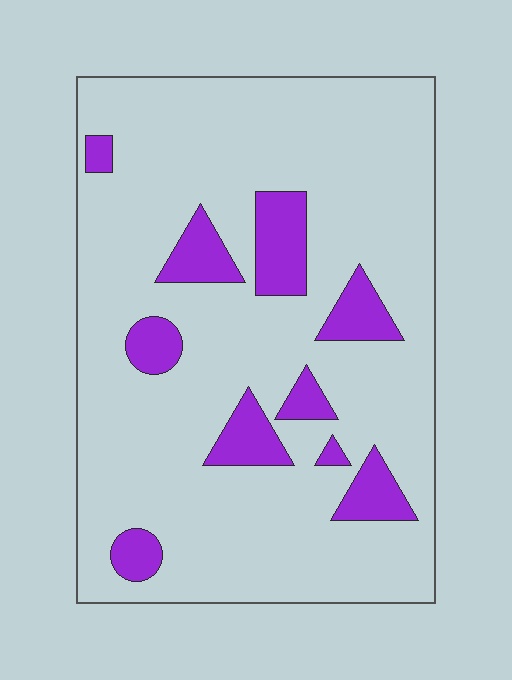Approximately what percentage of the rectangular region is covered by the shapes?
Approximately 15%.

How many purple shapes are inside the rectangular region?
10.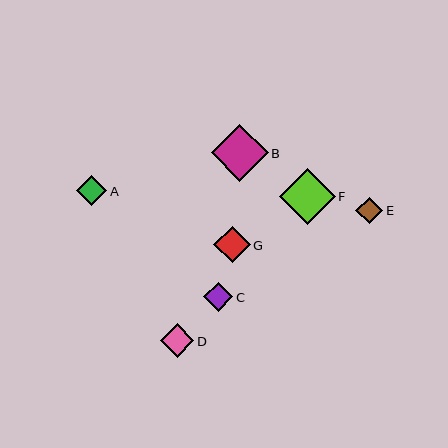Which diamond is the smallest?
Diamond E is the smallest with a size of approximately 27 pixels.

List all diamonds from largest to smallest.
From largest to smallest: B, F, G, D, A, C, E.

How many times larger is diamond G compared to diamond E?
Diamond G is approximately 1.4 times the size of diamond E.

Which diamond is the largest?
Diamond B is the largest with a size of approximately 57 pixels.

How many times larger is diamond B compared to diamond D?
Diamond B is approximately 1.7 times the size of diamond D.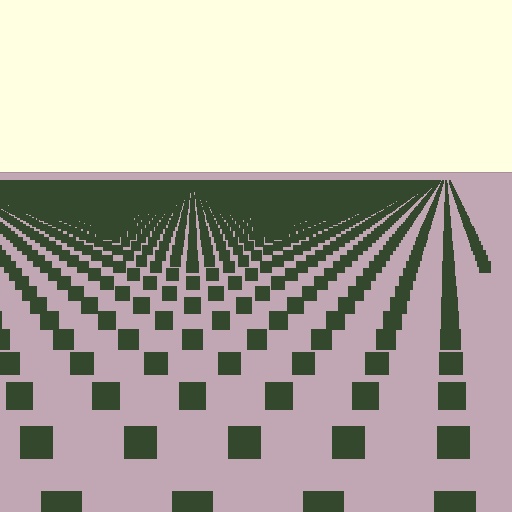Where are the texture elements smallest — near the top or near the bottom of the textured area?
Near the top.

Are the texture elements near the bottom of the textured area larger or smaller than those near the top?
Larger. Near the bottom, elements are closer to the viewer and appear at a bigger on-screen size.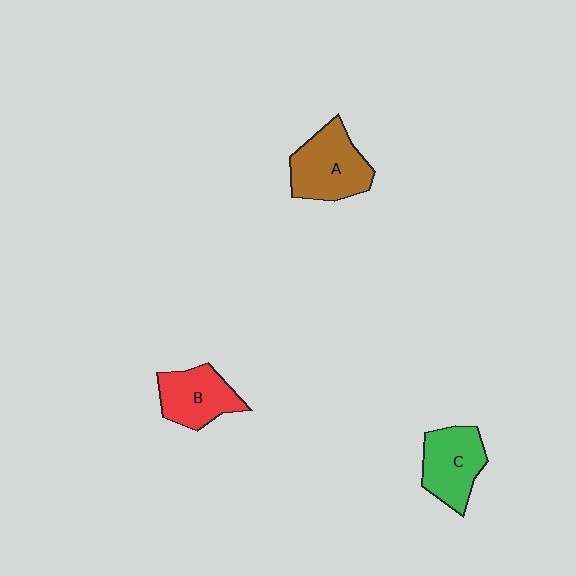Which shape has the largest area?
Shape A (brown).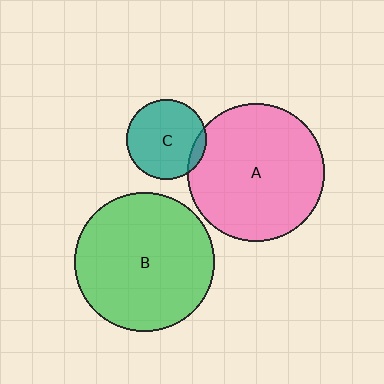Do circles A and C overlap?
Yes.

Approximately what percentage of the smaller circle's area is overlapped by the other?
Approximately 10%.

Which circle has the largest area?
Circle B (green).